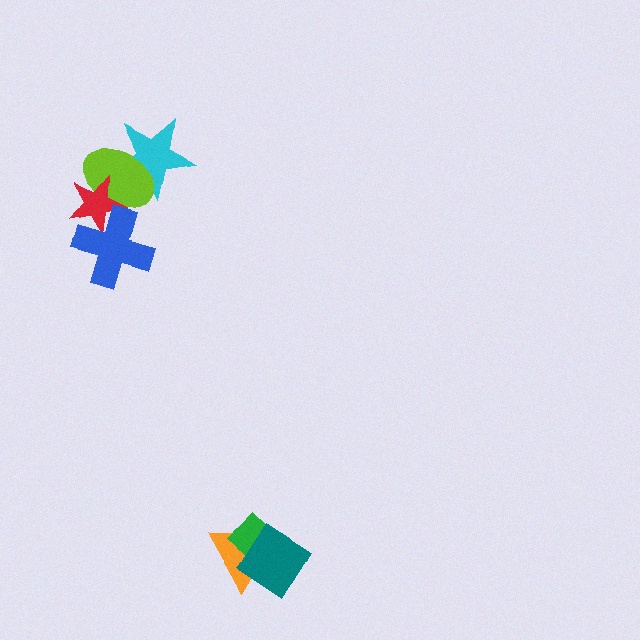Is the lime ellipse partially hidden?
Yes, it is partially covered by another shape.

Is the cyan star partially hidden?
Yes, it is partially covered by another shape.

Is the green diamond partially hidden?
Yes, it is partially covered by another shape.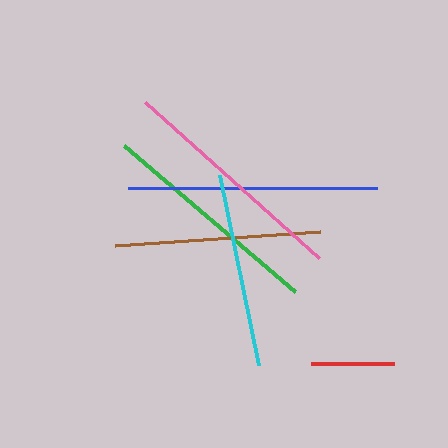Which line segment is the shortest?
The red line is the shortest at approximately 83 pixels.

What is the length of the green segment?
The green segment is approximately 224 pixels long.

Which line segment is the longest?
The blue line is the longest at approximately 248 pixels.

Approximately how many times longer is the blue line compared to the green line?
The blue line is approximately 1.1 times the length of the green line.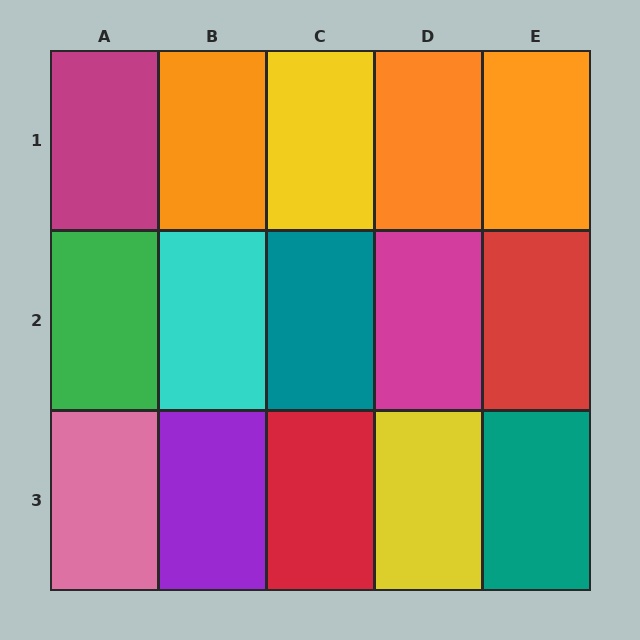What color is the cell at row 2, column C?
Teal.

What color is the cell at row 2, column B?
Cyan.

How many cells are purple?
1 cell is purple.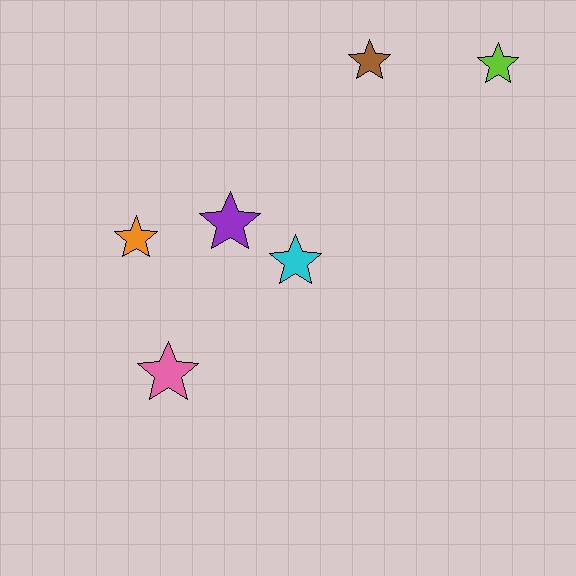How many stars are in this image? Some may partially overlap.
There are 6 stars.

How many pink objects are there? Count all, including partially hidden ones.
There is 1 pink object.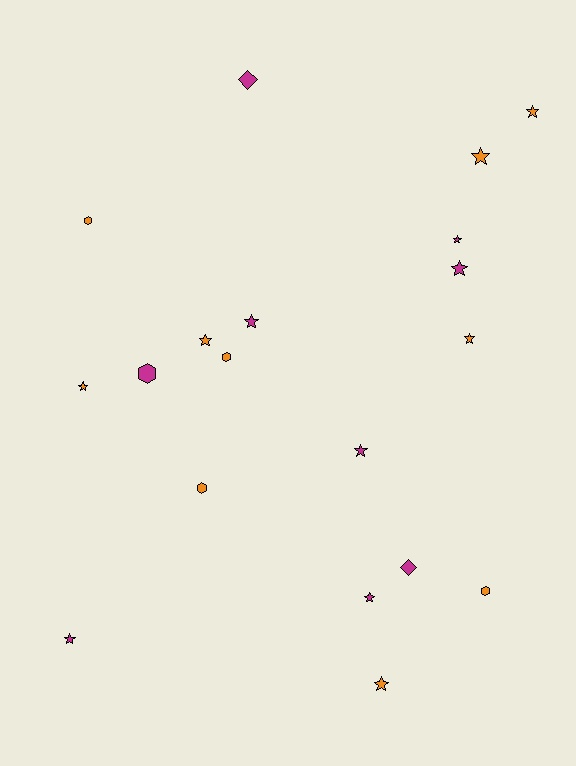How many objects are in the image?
There are 19 objects.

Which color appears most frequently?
Orange, with 10 objects.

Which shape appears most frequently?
Star, with 12 objects.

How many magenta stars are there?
There are 6 magenta stars.